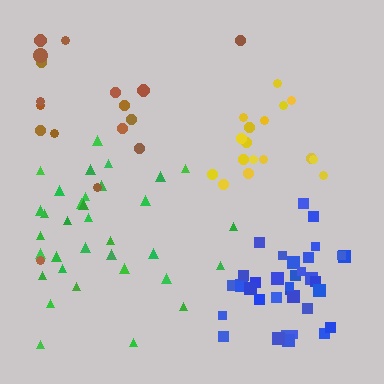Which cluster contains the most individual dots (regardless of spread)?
Green (35).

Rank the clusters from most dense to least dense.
blue, yellow, green, brown.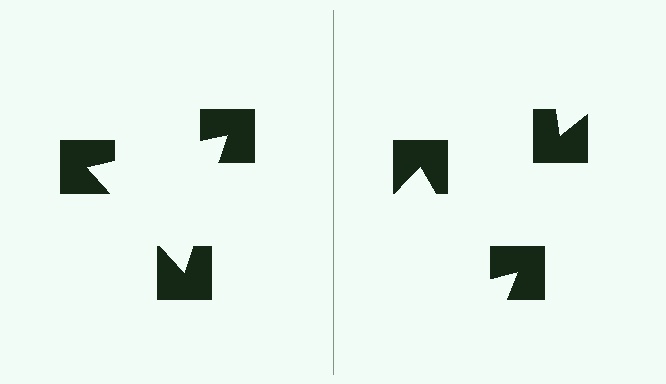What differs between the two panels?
The notched squares are positioned identically on both sides; only the wedge orientations differ. On the left they align to a triangle; on the right they are misaligned.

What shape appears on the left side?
An illusory triangle.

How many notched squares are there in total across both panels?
6 — 3 on each side.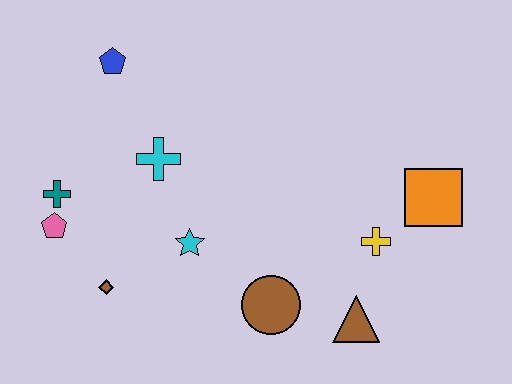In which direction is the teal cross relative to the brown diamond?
The teal cross is above the brown diamond.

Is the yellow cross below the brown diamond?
No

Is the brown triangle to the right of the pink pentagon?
Yes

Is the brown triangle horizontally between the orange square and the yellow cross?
No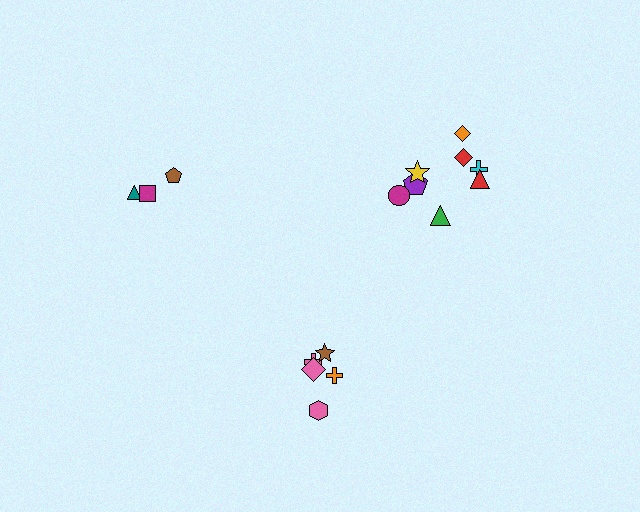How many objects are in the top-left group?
There are 3 objects.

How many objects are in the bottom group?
There are 5 objects.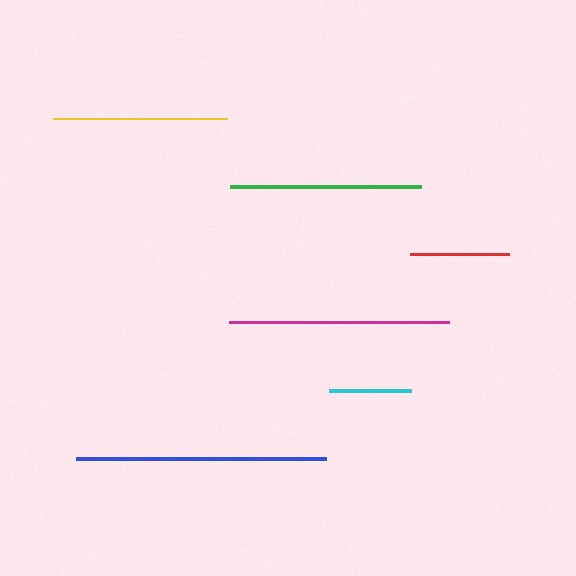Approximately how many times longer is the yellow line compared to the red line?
The yellow line is approximately 1.8 times the length of the red line.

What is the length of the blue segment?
The blue segment is approximately 249 pixels long.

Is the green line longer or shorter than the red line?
The green line is longer than the red line.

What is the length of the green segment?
The green segment is approximately 191 pixels long.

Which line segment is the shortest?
The cyan line is the shortest at approximately 82 pixels.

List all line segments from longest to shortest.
From longest to shortest: blue, magenta, green, yellow, red, cyan.